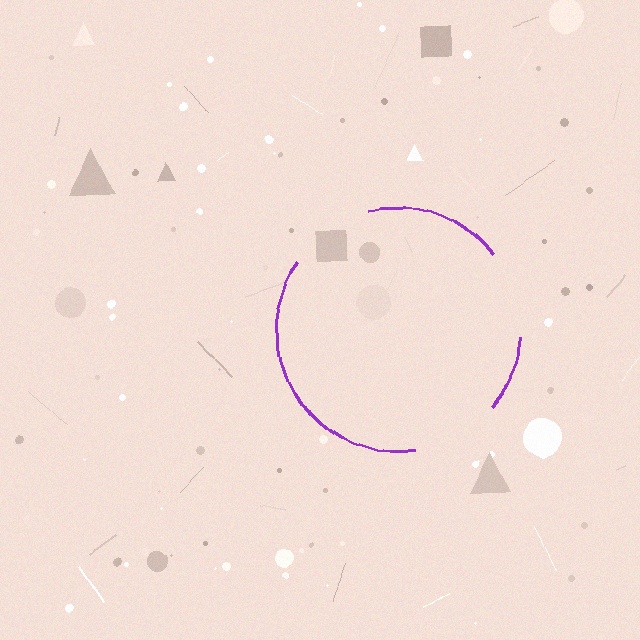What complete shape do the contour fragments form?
The contour fragments form a circle.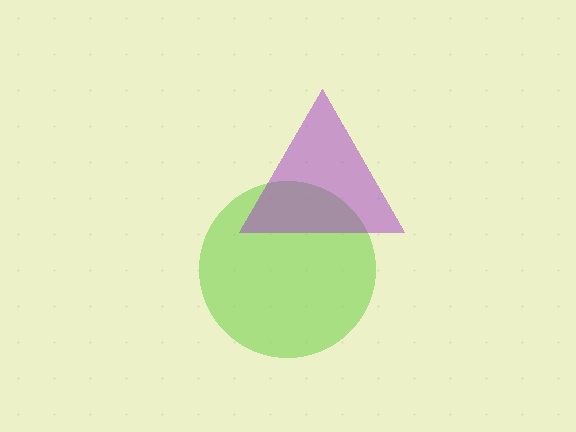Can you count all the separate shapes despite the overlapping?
Yes, there are 2 separate shapes.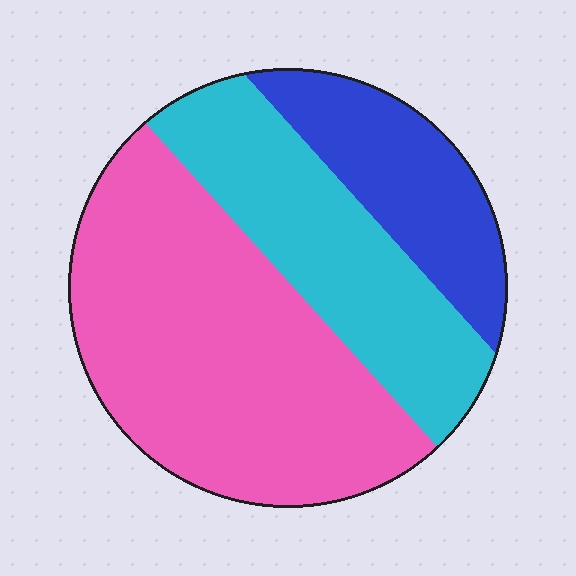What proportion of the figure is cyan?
Cyan covers around 30% of the figure.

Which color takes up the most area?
Pink, at roughly 50%.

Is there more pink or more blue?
Pink.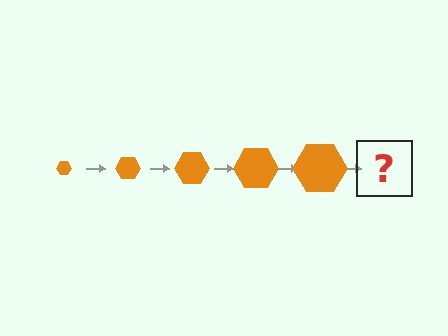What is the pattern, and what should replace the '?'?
The pattern is that the hexagon gets progressively larger each step. The '?' should be an orange hexagon, larger than the previous one.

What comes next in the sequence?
The next element should be an orange hexagon, larger than the previous one.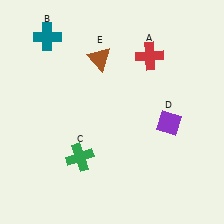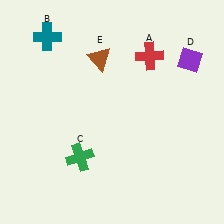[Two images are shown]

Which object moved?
The purple diamond (D) moved up.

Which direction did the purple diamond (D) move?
The purple diamond (D) moved up.